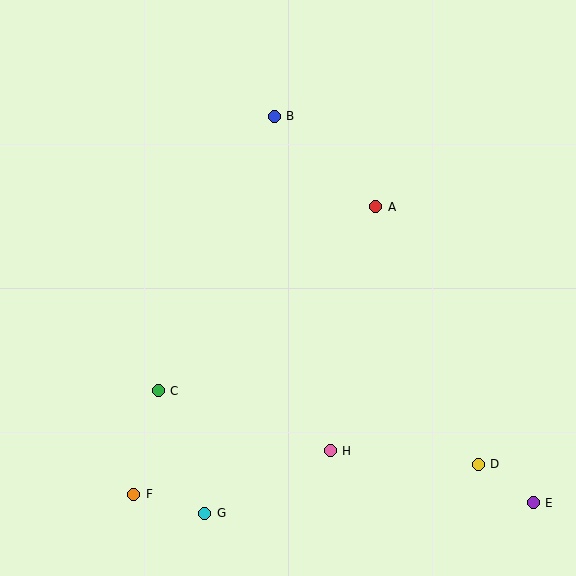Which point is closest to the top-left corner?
Point B is closest to the top-left corner.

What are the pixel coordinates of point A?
Point A is at (376, 207).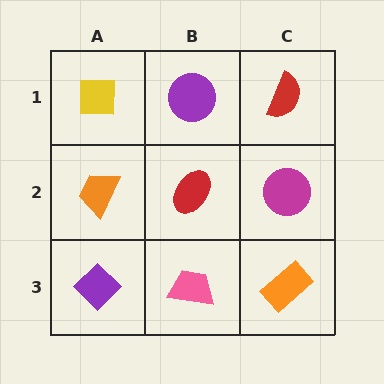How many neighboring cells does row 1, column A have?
2.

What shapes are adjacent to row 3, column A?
An orange trapezoid (row 2, column A), a pink trapezoid (row 3, column B).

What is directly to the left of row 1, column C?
A purple circle.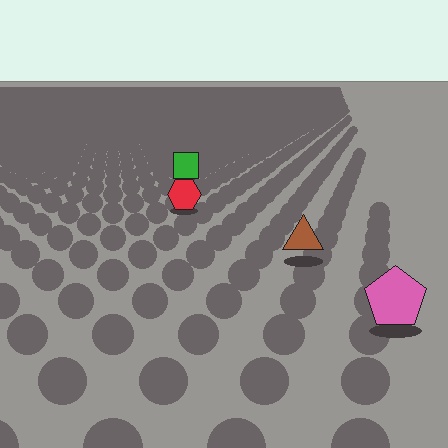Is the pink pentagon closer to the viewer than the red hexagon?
Yes. The pink pentagon is closer — you can tell from the texture gradient: the ground texture is coarser near it.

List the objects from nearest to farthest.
From nearest to farthest: the pink pentagon, the brown triangle, the red hexagon, the green square.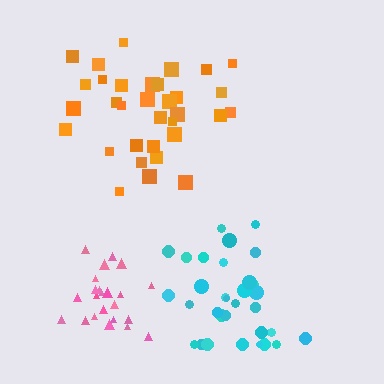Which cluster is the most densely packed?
Pink.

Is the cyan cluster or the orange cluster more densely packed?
Orange.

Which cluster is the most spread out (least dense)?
Cyan.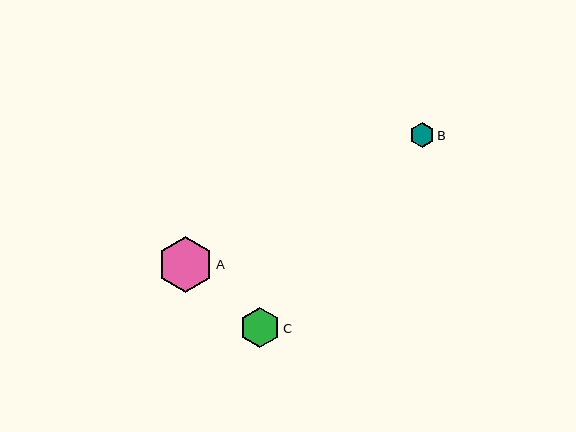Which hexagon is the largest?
Hexagon A is the largest with a size of approximately 56 pixels.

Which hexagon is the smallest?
Hexagon B is the smallest with a size of approximately 24 pixels.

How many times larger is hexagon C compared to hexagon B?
Hexagon C is approximately 1.7 times the size of hexagon B.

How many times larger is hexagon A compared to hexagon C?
Hexagon A is approximately 1.4 times the size of hexagon C.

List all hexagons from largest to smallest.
From largest to smallest: A, C, B.